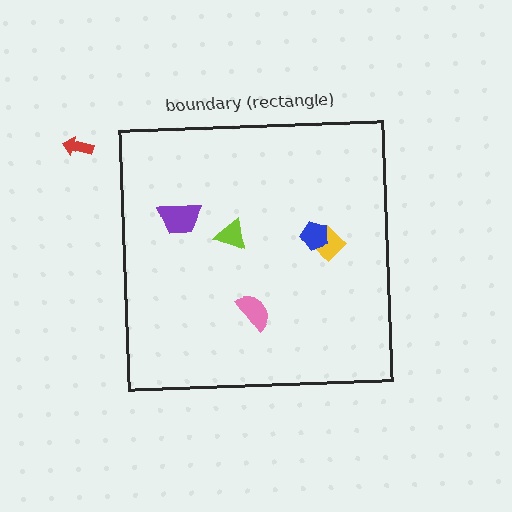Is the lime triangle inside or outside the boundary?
Inside.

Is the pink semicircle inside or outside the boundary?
Inside.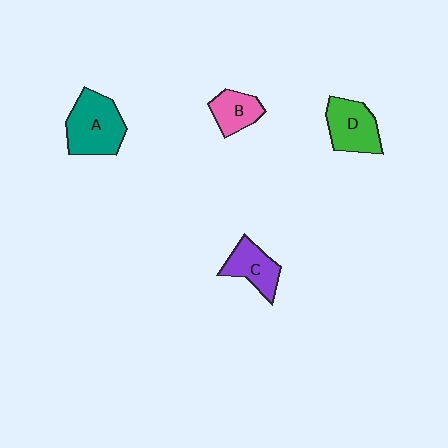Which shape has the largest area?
Shape A (teal).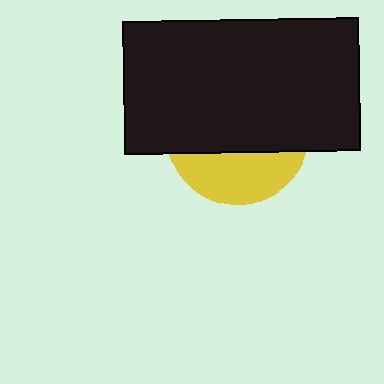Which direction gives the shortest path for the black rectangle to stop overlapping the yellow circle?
Moving up gives the shortest separation.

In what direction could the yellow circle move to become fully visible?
The yellow circle could move down. That would shift it out from behind the black rectangle entirely.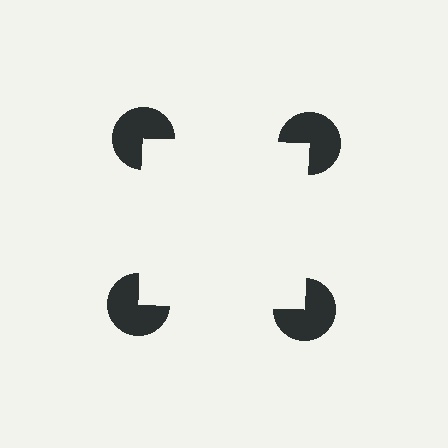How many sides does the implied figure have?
4 sides.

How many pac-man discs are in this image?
There are 4 — one at each vertex of the illusory square.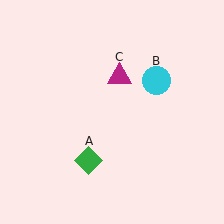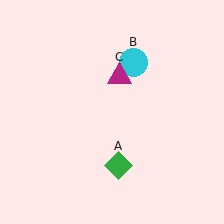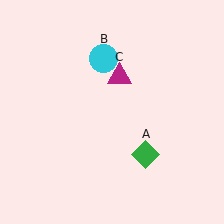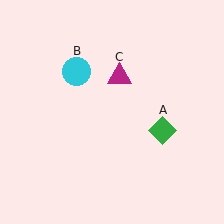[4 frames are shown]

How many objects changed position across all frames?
2 objects changed position: green diamond (object A), cyan circle (object B).